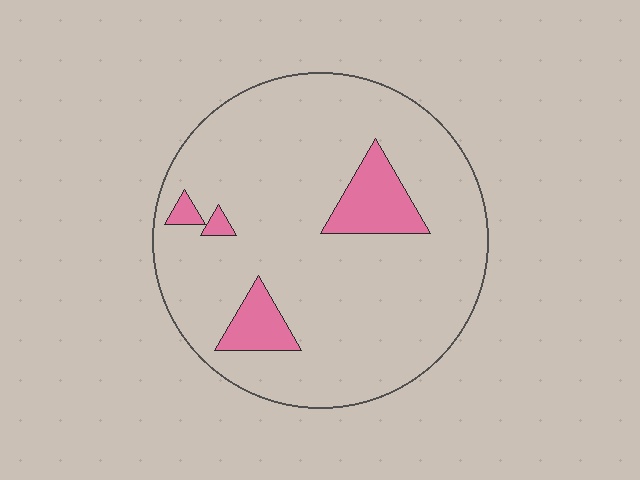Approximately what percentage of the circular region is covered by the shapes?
Approximately 10%.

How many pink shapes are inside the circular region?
4.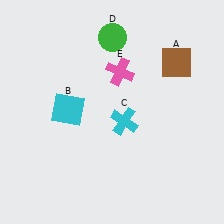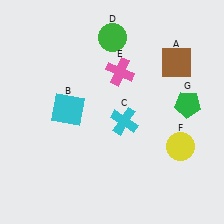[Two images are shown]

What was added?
A yellow circle (F), a green pentagon (G) were added in Image 2.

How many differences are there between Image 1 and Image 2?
There are 2 differences between the two images.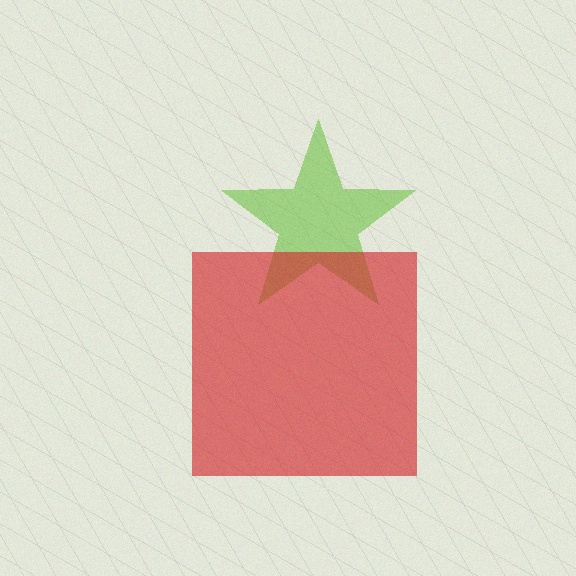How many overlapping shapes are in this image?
There are 2 overlapping shapes in the image.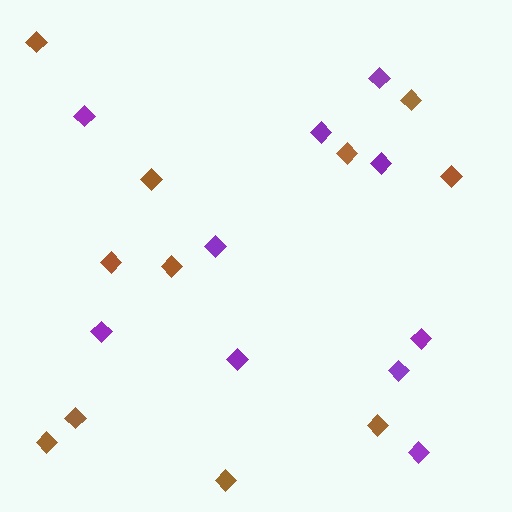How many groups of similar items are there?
There are 2 groups: one group of brown diamonds (11) and one group of purple diamonds (10).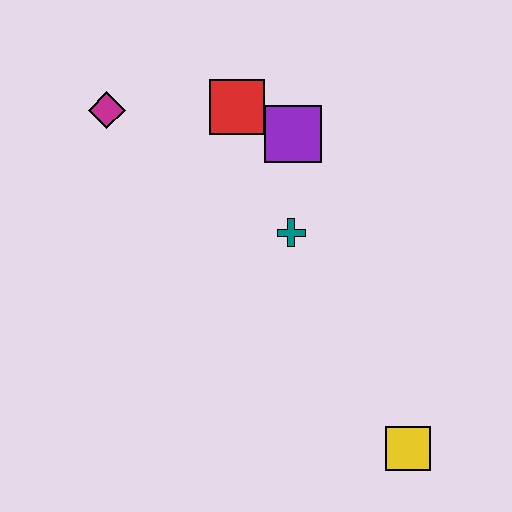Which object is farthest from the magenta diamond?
The yellow square is farthest from the magenta diamond.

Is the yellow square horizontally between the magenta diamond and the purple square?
No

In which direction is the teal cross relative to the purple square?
The teal cross is below the purple square.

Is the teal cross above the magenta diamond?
No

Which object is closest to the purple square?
The red square is closest to the purple square.